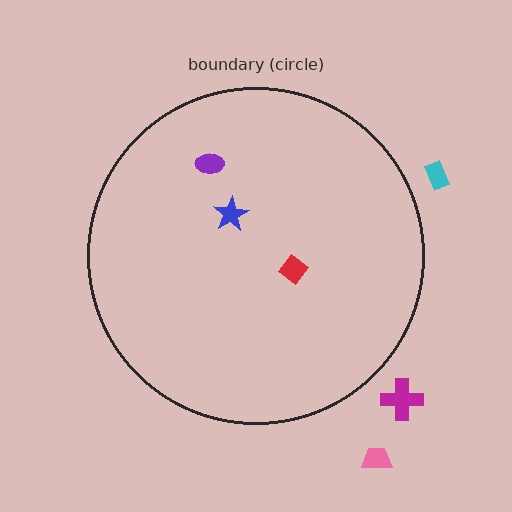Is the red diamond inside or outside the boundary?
Inside.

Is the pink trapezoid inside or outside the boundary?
Outside.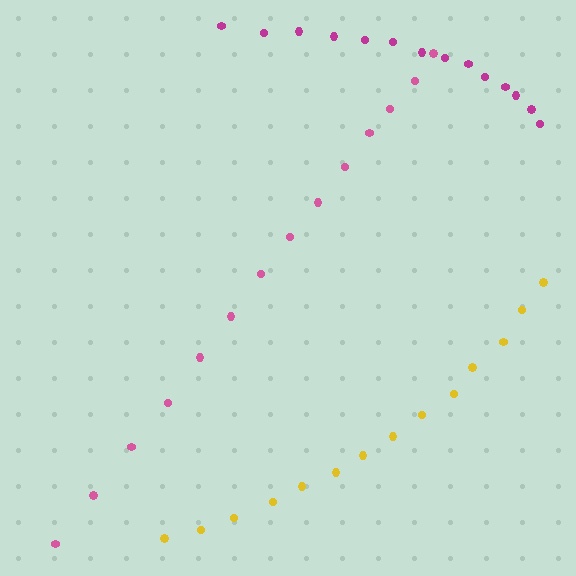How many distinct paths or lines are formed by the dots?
There are 3 distinct paths.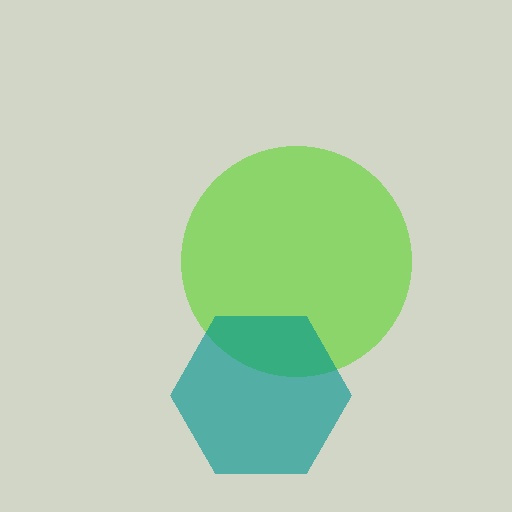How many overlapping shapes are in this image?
There are 2 overlapping shapes in the image.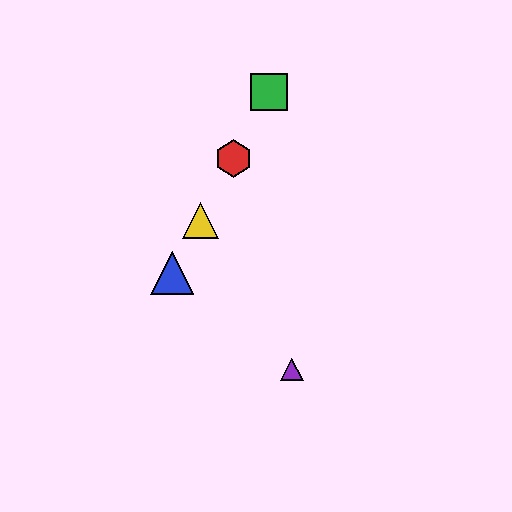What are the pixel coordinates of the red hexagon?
The red hexagon is at (234, 159).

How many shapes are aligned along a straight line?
4 shapes (the red hexagon, the blue triangle, the green square, the yellow triangle) are aligned along a straight line.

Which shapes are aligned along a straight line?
The red hexagon, the blue triangle, the green square, the yellow triangle are aligned along a straight line.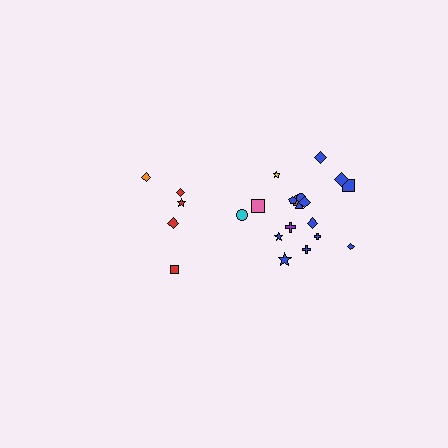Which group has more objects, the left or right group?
The right group.